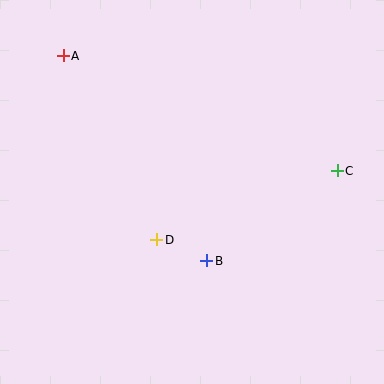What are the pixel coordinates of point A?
Point A is at (63, 56).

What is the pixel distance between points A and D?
The distance between A and D is 206 pixels.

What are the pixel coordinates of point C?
Point C is at (337, 171).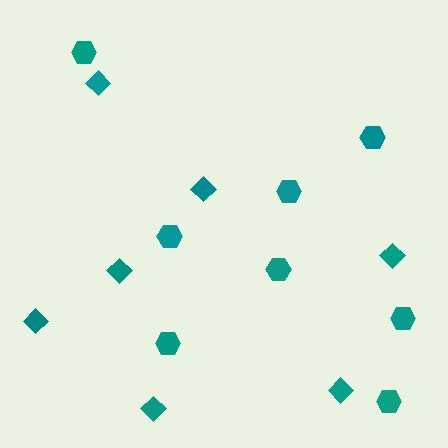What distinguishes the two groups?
There are 2 groups: one group of hexagons (8) and one group of diamonds (7).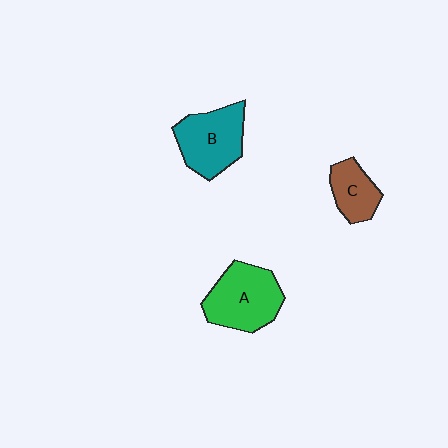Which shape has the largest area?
Shape A (green).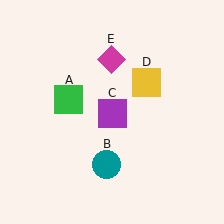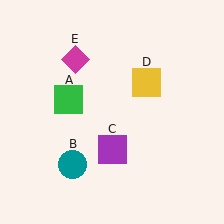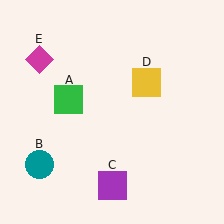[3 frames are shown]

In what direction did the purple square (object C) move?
The purple square (object C) moved down.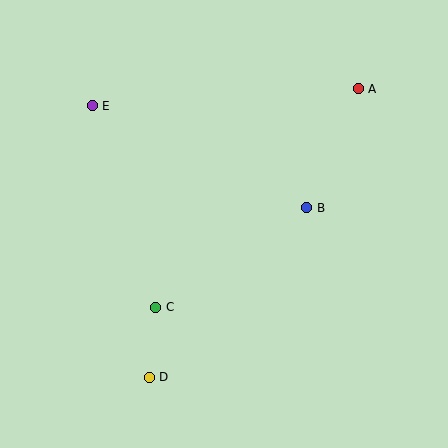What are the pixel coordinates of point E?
Point E is at (92, 106).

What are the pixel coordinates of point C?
Point C is at (156, 307).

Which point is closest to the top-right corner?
Point A is closest to the top-right corner.